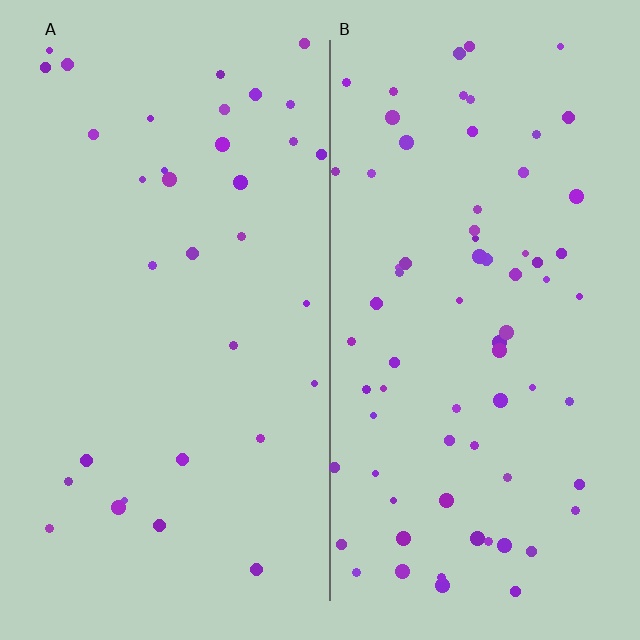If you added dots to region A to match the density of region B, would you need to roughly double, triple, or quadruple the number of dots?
Approximately double.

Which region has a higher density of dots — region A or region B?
B (the right).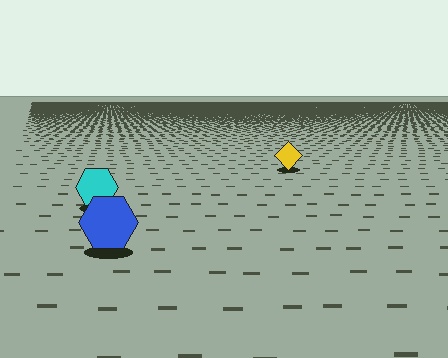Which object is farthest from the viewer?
The yellow diamond is farthest from the viewer. It appears smaller and the ground texture around it is denser.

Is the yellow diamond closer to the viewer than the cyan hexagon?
No. The cyan hexagon is closer — you can tell from the texture gradient: the ground texture is coarser near it.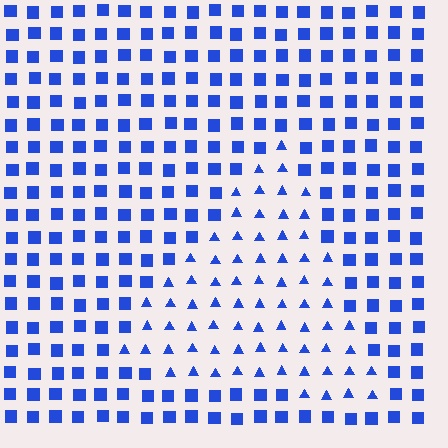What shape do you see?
I see a triangle.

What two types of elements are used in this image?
The image uses triangles inside the triangle region and squares outside it.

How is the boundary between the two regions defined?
The boundary is defined by a change in element shape: triangles inside vs. squares outside. All elements share the same color and spacing.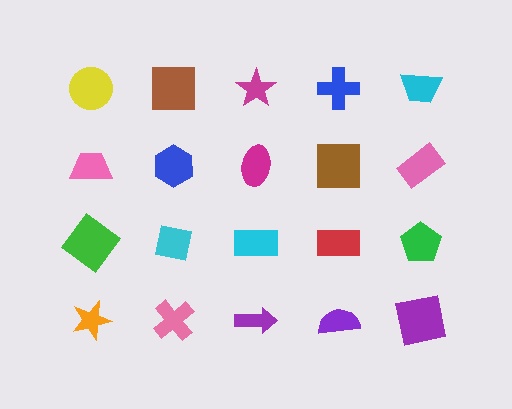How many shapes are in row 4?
5 shapes.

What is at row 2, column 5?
A pink rectangle.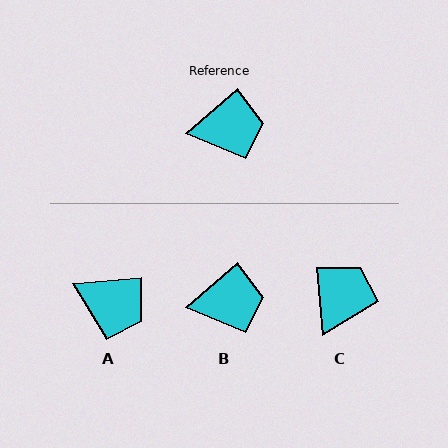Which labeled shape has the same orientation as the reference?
B.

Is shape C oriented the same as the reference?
No, it is off by about 54 degrees.